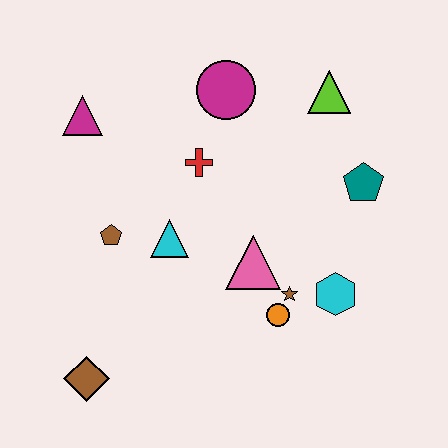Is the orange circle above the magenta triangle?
No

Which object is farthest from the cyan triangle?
The lime triangle is farthest from the cyan triangle.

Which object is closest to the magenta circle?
The red cross is closest to the magenta circle.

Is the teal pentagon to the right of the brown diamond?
Yes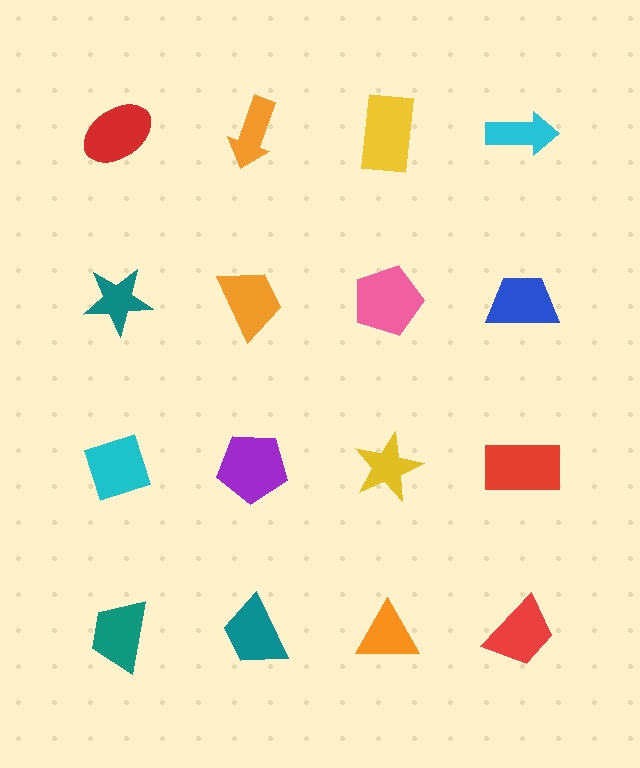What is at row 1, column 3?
A yellow rectangle.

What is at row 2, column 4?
A blue trapezoid.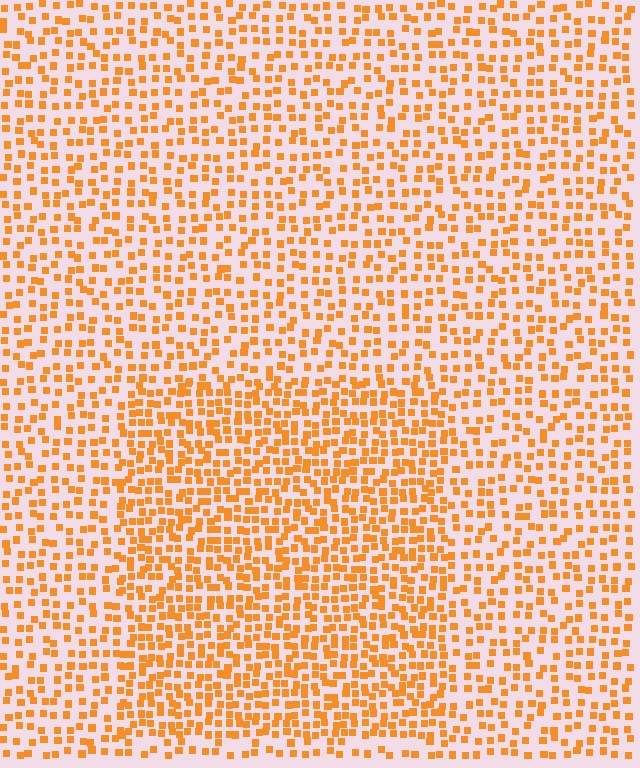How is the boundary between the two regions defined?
The boundary is defined by a change in element density (approximately 1.6x ratio). All elements are the same color, size, and shape.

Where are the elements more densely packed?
The elements are more densely packed inside the rectangle boundary.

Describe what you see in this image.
The image contains small orange elements arranged at two different densities. A rectangle-shaped region is visible where the elements are more densely packed than the surrounding area.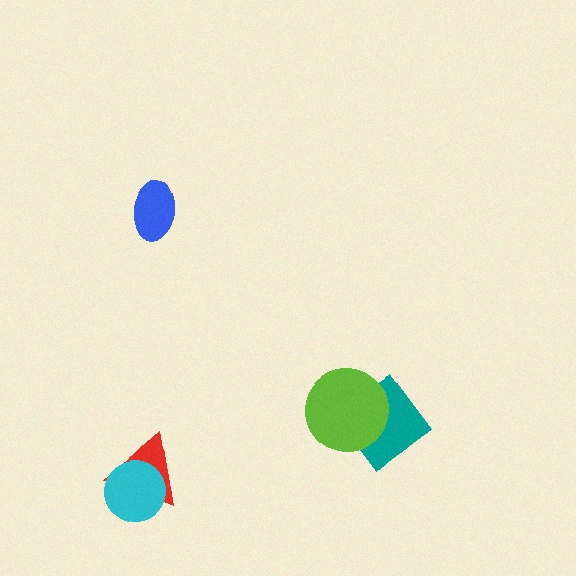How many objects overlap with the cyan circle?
1 object overlaps with the cyan circle.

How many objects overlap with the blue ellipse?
0 objects overlap with the blue ellipse.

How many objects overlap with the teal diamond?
1 object overlaps with the teal diamond.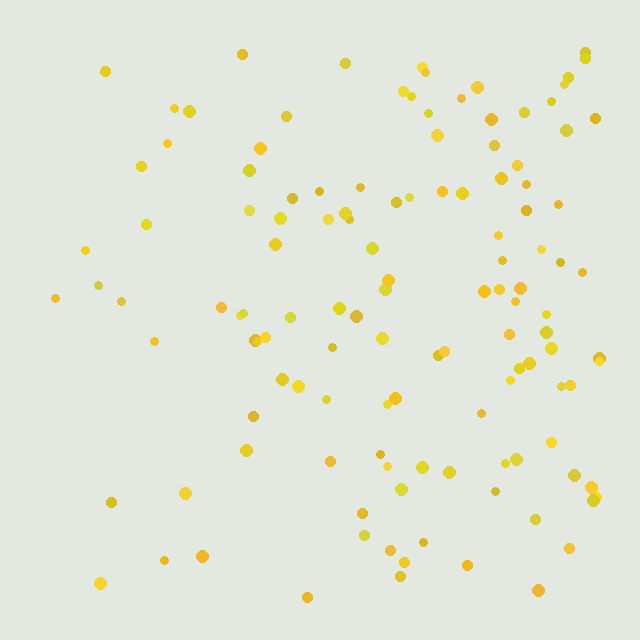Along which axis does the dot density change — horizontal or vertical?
Horizontal.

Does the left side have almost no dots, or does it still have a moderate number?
Still a moderate number, just noticeably fewer than the right.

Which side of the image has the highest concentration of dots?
The right.